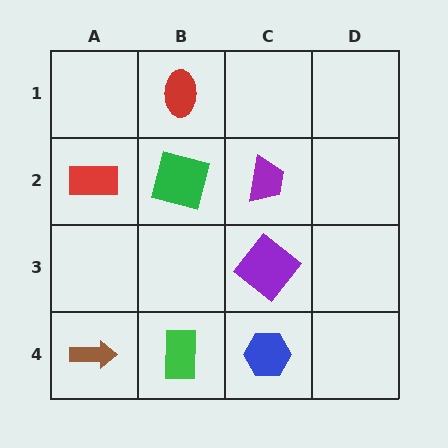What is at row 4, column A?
A brown arrow.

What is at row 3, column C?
A purple diamond.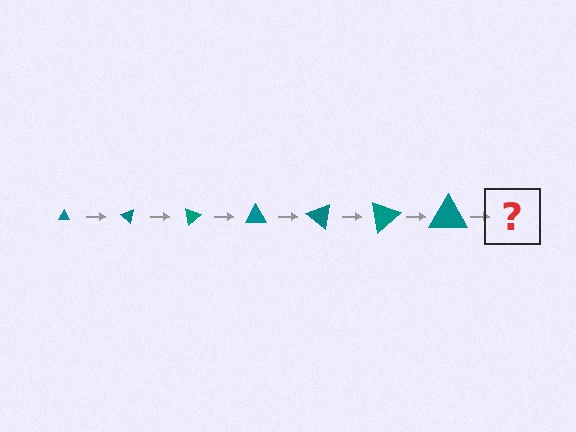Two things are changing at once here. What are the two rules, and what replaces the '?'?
The two rules are that the triangle grows larger each step and it rotates 40 degrees each step. The '?' should be a triangle, larger than the previous one and rotated 280 degrees from the start.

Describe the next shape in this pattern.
It should be a triangle, larger than the previous one and rotated 280 degrees from the start.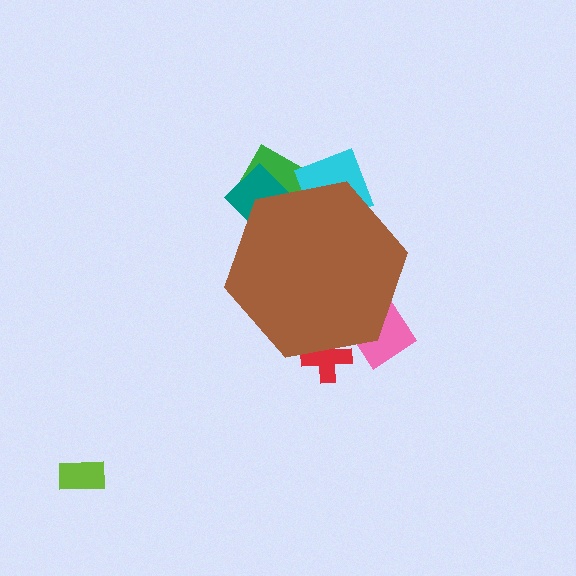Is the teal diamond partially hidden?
Yes, the teal diamond is partially hidden behind the brown hexagon.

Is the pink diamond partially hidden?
Yes, the pink diamond is partially hidden behind the brown hexagon.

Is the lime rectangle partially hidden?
No, the lime rectangle is fully visible.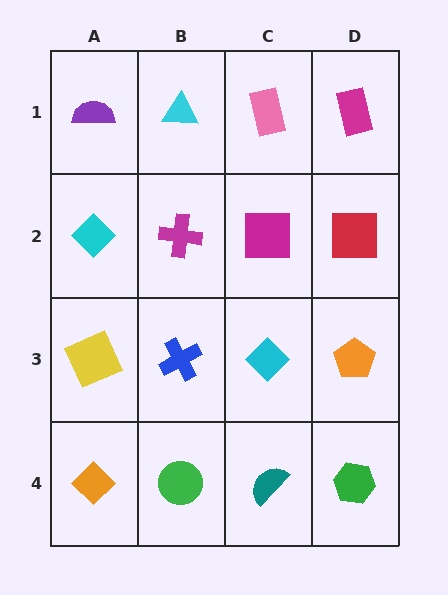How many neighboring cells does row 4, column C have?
3.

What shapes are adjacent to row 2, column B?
A cyan triangle (row 1, column B), a blue cross (row 3, column B), a cyan diamond (row 2, column A), a magenta square (row 2, column C).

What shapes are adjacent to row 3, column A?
A cyan diamond (row 2, column A), an orange diamond (row 4, column A), a blue cross (row 3, column B).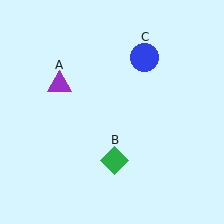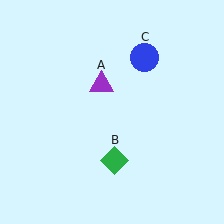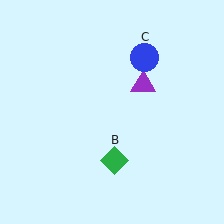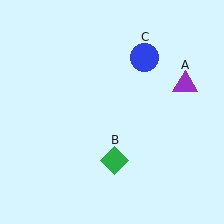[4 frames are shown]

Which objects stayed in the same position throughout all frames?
Green diamond (object B) and blue circle (object C) remained stationary.